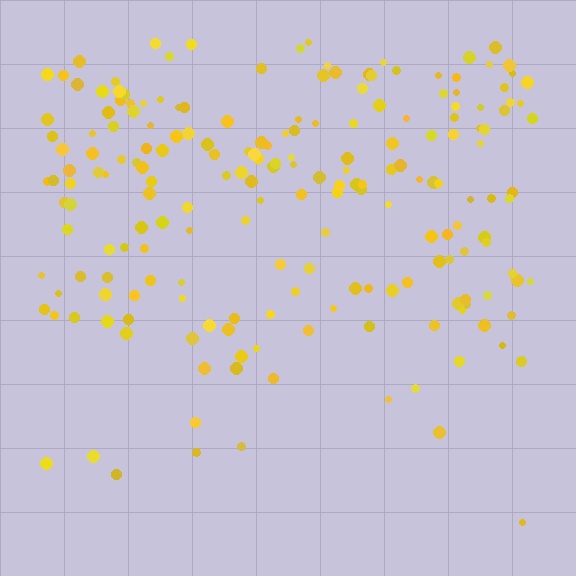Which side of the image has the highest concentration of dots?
The top.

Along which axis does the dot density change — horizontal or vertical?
Vertical.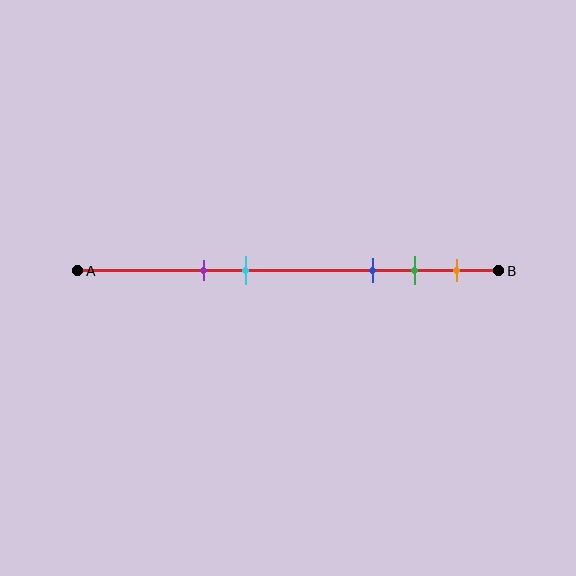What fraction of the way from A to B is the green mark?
The green mark is approximately 80% (0.8) of the way from A to B.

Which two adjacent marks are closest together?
The green and orange marks are the closest adjacent pair.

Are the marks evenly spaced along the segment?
No, the marks are not evenly spaced.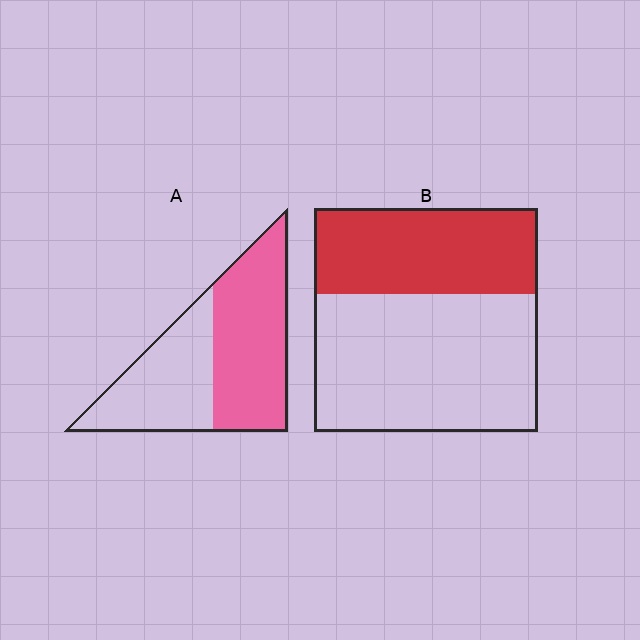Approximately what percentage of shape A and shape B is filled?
A is approximately 55% and B is approximately 40%.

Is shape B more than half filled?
No.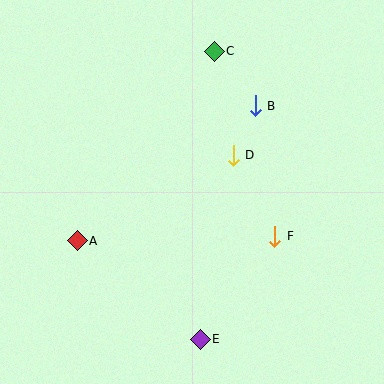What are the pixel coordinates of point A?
Point A is at (77, 241).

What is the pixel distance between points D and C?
The distance between D and C is 106 pixels.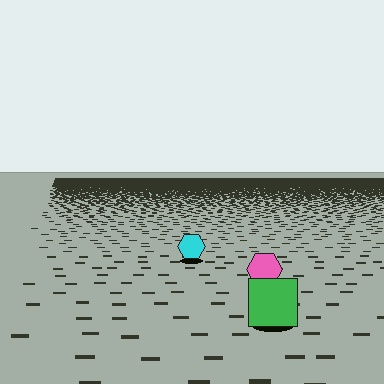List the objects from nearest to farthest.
From nearest to farthest: the green square, the pink hexagon, the cyan hexagon.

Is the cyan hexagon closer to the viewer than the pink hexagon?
No. The pink hexagon is closer — you can tell from the texture gradient: the ground texture is coarser near it.